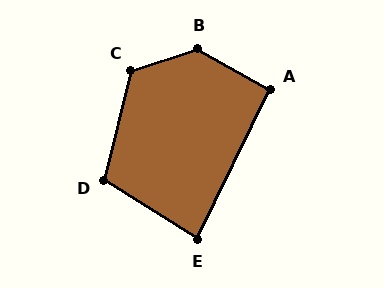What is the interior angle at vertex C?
Approximately 122 degrees (obtuse).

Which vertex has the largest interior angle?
B, at approximately 132 degrees.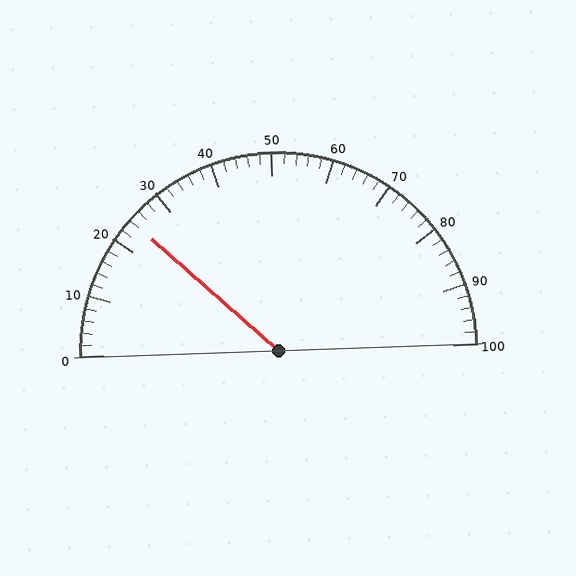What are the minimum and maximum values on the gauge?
The gauge ranges from 0 to 100.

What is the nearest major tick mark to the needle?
The nearest major tick mark is 20.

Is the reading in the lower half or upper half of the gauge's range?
The reading is in the lower half of the range (0 to 100).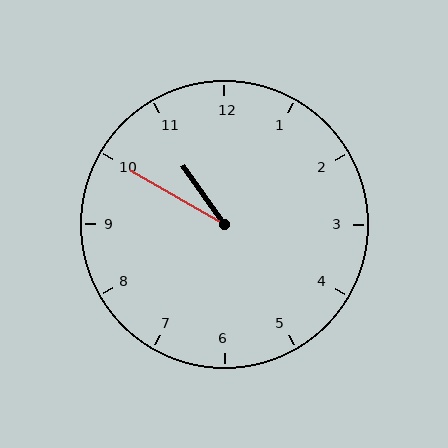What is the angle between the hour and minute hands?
Approximately 25 degrees.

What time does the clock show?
10:50.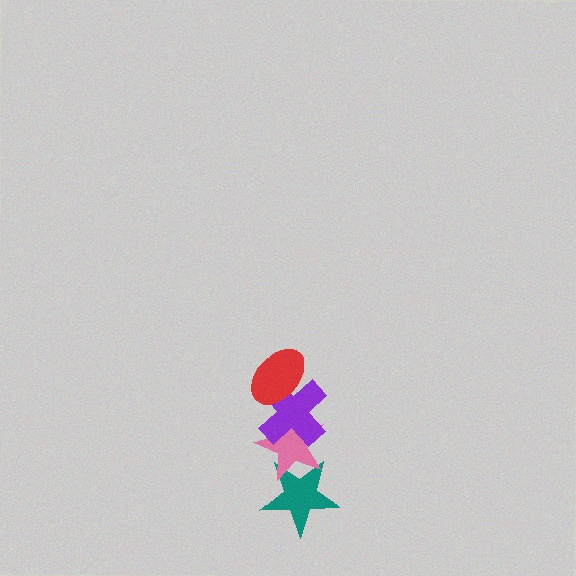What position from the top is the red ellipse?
The red ellipse is 1st from the top.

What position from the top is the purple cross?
The purple cross is 2nd from the top.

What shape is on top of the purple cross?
The red ellipse is on top of the purple cross.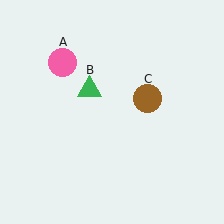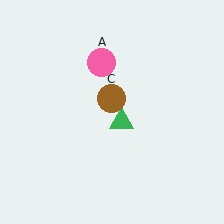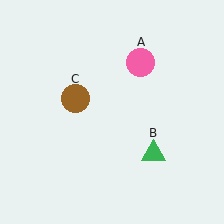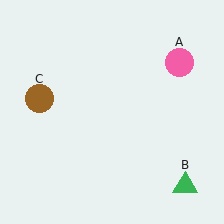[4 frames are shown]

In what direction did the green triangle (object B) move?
The green triangle (object B) moved down and to the right.